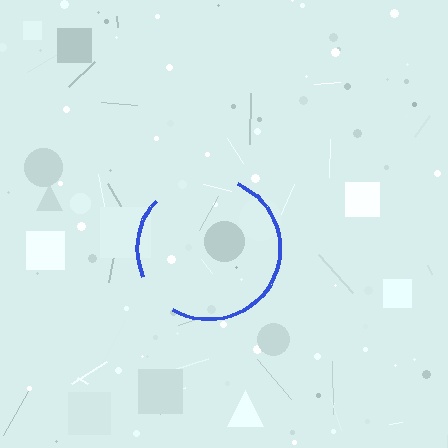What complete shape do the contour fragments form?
The contour fragments form a circle.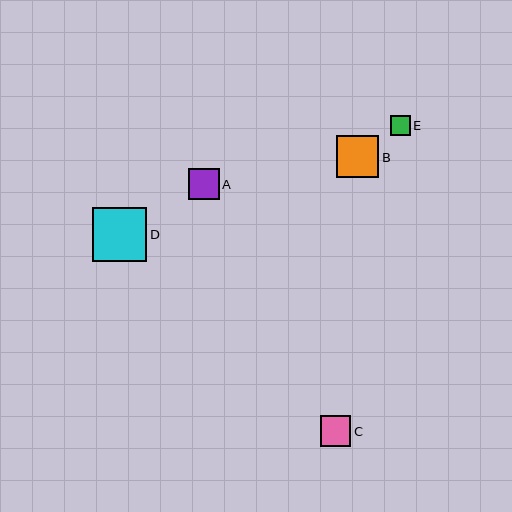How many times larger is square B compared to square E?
Square B is approximately 2.1 times the size of square E.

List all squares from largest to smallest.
From largest to smallest: D, B, A, C, E.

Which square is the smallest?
Square E is the smallest with a size of approximately 20 pixels.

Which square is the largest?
Square D is the largest with a size of approximately 54 pixels.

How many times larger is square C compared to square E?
Square C is approximately 1.5 times the size of square E.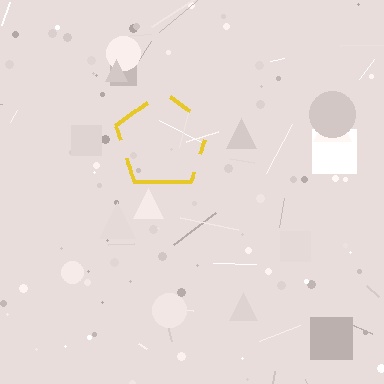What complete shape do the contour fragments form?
The contour fragments form a pentagon.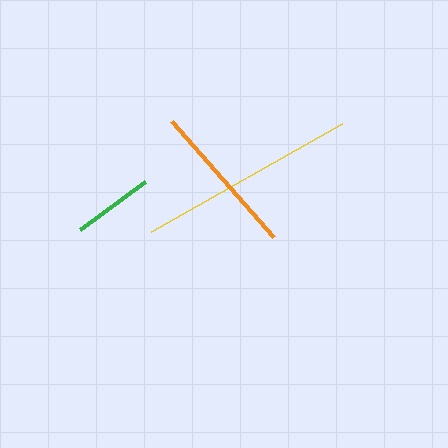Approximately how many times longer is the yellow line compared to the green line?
The yellow line is approximately 2.7 times the length of the green line.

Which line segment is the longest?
The yellow line is the longest at approximately 219 pixels.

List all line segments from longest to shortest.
From longest to shortest: yellow, orange, green.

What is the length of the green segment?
The green segment is approximately 81 pixels long.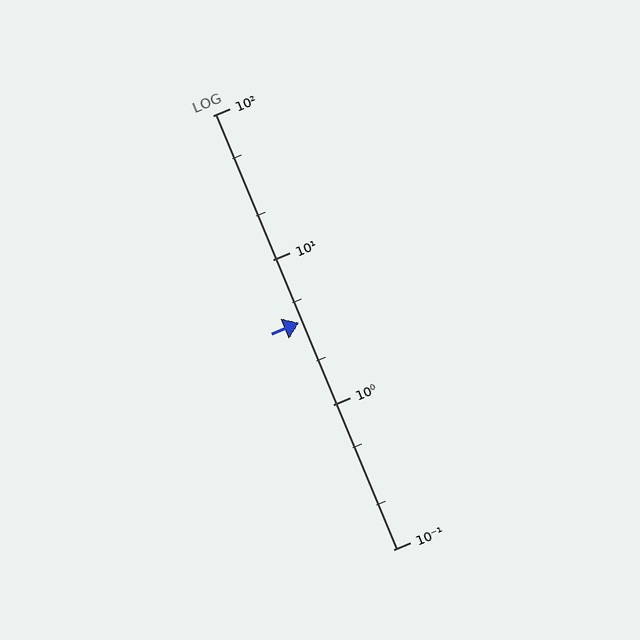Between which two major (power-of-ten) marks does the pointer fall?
The pointer is between 1 and 10.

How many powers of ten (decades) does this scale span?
The scale spans 3 decades, from 0.1 to 100.